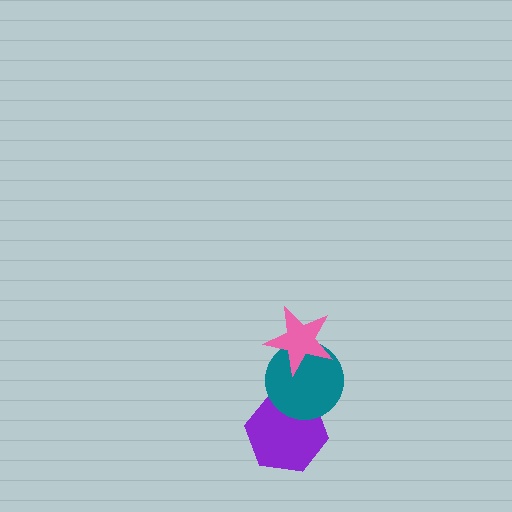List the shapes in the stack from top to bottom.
From top to bottom: the pink star, the teal circle, the purple hexagon.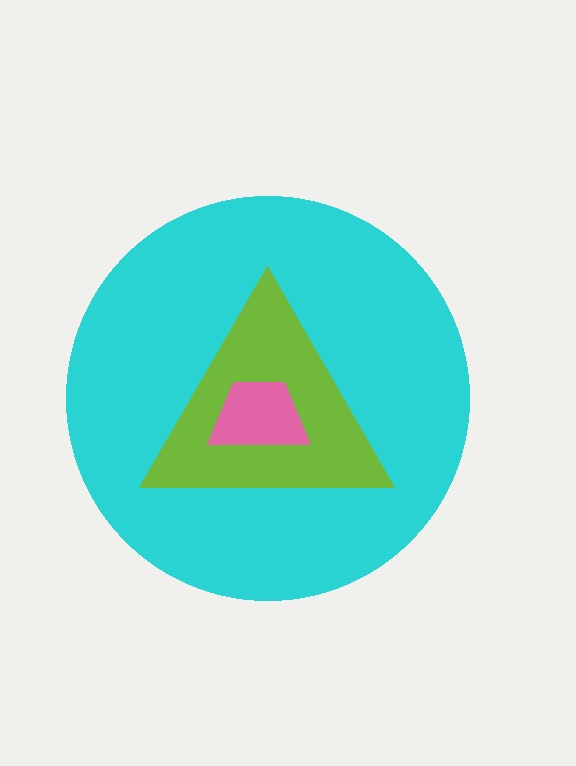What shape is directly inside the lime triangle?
The pink trapezoid.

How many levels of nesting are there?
3.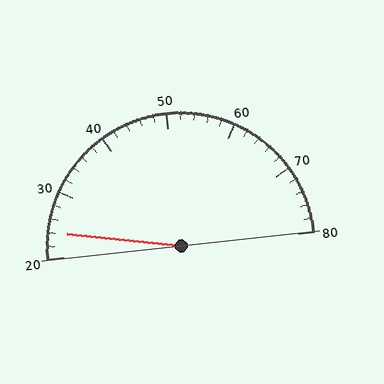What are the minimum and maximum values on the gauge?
The gauge ranges from 20 to 80.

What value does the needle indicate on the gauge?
The needle indicates approximately 24.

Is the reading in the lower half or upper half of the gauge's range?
The reading is in the lower half of the range (20 to 80).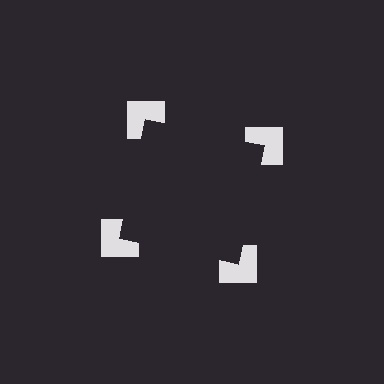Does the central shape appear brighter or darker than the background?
It typically appears slightly darker than the background, even though no actual brightness change is drawn.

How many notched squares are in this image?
There are 4 — one at each vertex of the illusory square.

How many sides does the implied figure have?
4 sides.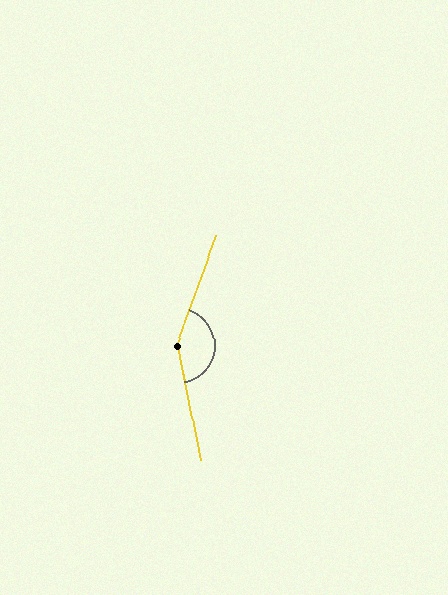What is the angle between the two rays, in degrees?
Approximately 149 degrees.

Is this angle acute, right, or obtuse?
It is obtuse.